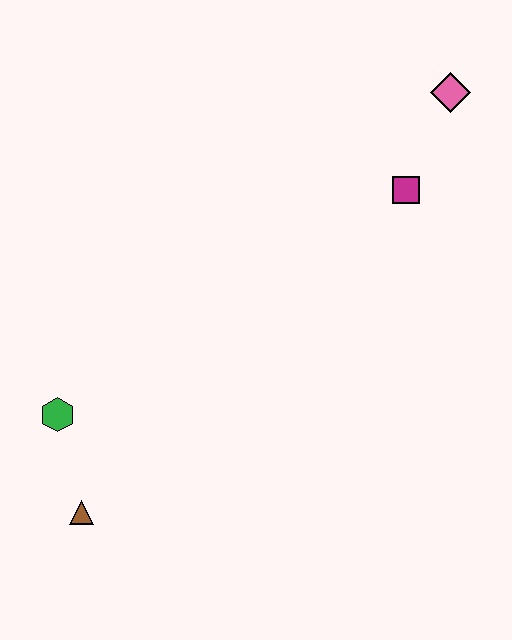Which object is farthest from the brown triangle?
The pink diamond is farthest from the brown triangle.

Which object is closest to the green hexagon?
The brown triangle is closest to the green hexagon.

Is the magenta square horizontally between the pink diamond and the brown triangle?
Yes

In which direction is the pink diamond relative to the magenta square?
The pink diamond is above the magenta square.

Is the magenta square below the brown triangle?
No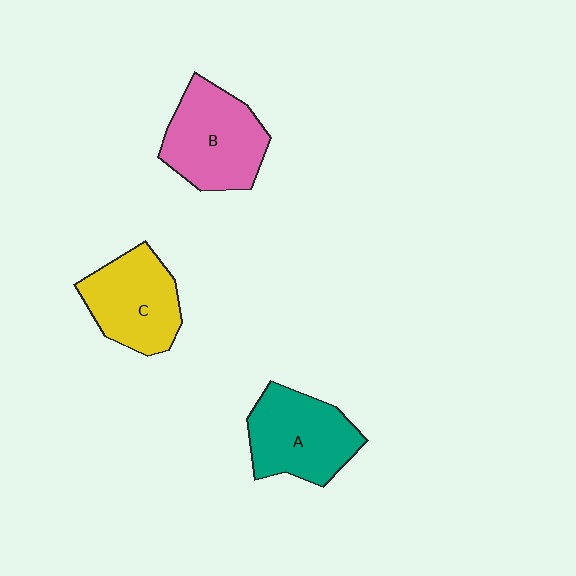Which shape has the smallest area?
Shape C (yellow).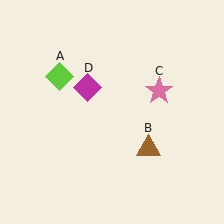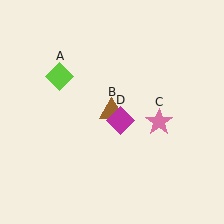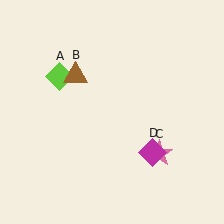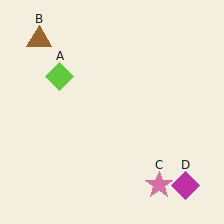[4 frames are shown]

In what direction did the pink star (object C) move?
The pink star (object C) moved down.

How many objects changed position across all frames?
3 objects changed position: brown triangle (object B), pink star (object C), magenta diamond (object D).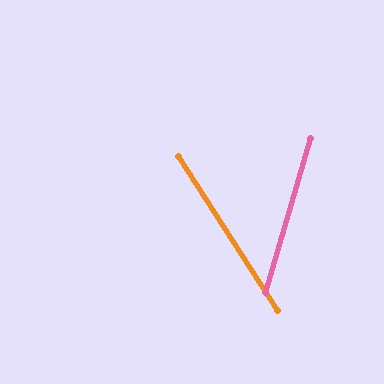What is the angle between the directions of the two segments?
Approximately 49 degrees.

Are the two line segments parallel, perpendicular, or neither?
Neither parallel nor perpendicular — they differ by about 49°.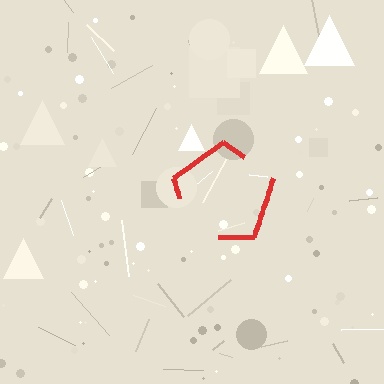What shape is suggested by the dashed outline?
The dashed outline suggests a pentagon.